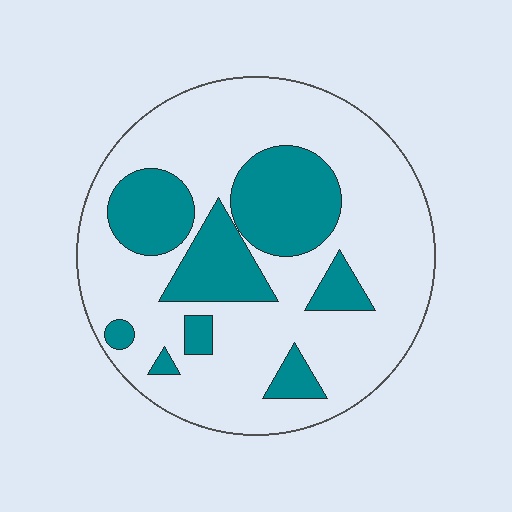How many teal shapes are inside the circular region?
8.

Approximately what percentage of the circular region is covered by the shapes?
Approximately 30%.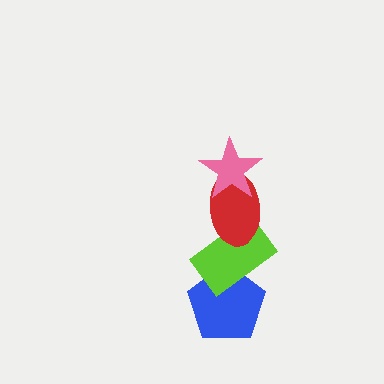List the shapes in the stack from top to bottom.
From top to bottom: the pink star, the red ellipse, the lime rectangle, the blue pentagon.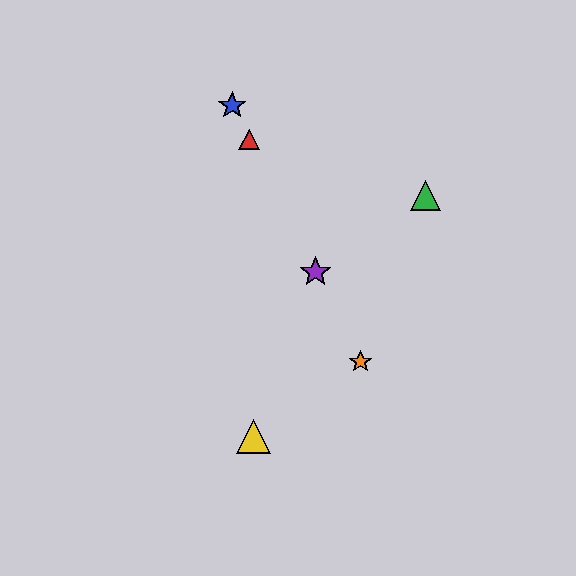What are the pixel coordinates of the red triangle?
The red triangle is at (249, 140).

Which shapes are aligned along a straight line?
The red triangle, the blue star, the purple star, the orange star are aligned along a straight line.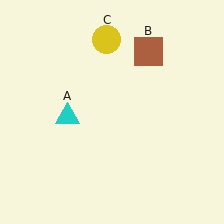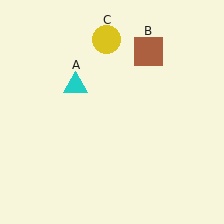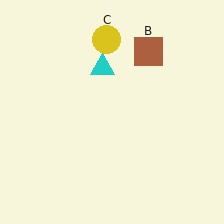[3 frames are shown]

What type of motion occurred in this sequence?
The cyan triangle (object A) rotated clockwise around the center of the scene.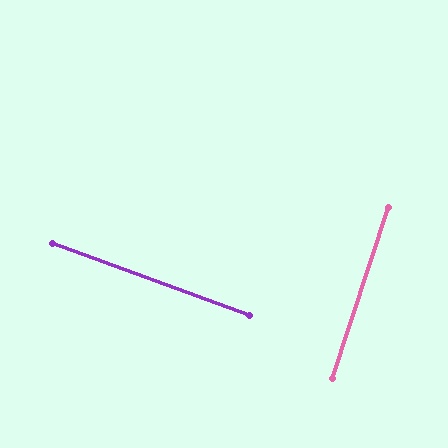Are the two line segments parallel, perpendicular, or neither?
Perpendicular — they meet at approximately 88°.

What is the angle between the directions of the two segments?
Approximately 88 degrees.